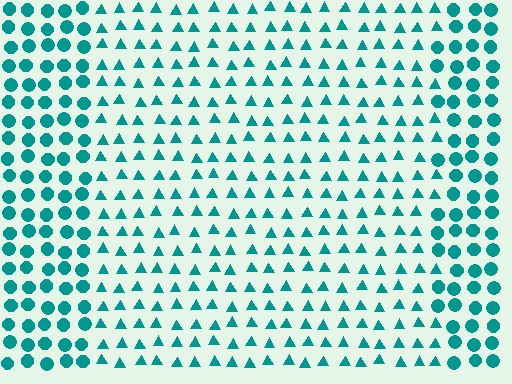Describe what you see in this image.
The image is filled with small teal elements arranged in a uniform grid. A rectangle-shaped region contains triangles, while the surrounding area contains circles. The boundary is defined purely by the change in element shape.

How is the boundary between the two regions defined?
The boundary is defined by a change in element shape: triangles inside vs. circles outside. All elements share the same color and spacing.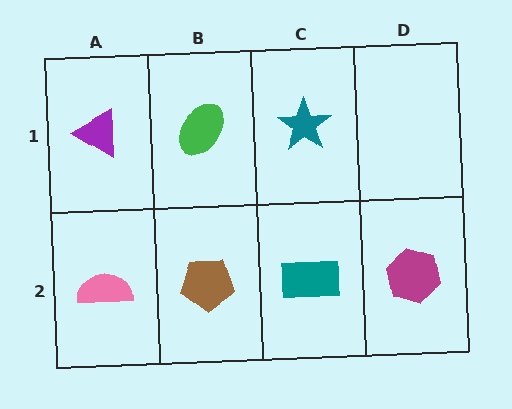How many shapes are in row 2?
4 shapes.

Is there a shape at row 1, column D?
No, that cell is empty.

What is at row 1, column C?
A teal star.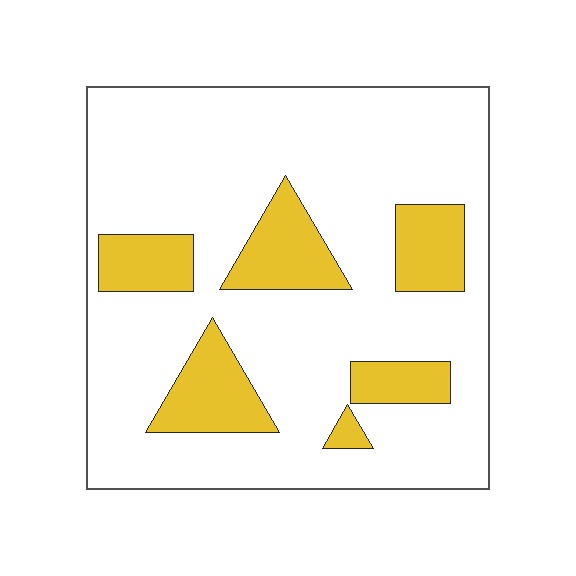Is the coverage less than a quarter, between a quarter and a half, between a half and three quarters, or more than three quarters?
Less than a quarter.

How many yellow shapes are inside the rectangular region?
6.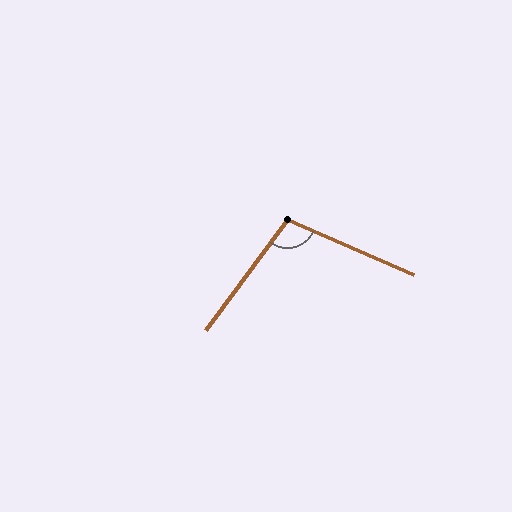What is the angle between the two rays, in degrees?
Approximately 103 degrees.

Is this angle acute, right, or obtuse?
It is obtuse.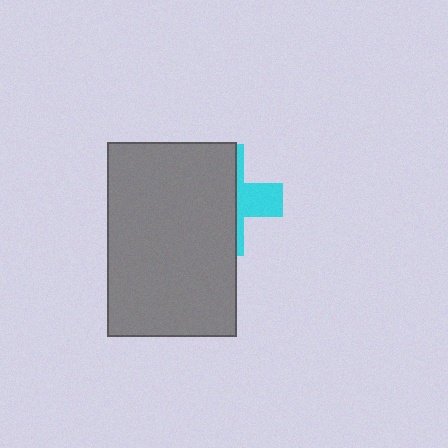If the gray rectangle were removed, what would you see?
You would see the complete cyan cross.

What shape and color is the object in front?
The object in front is a gray rectangle.